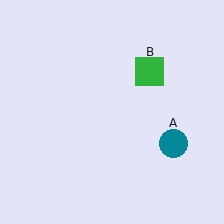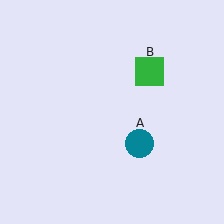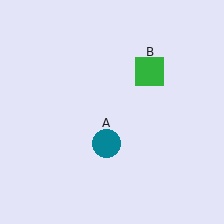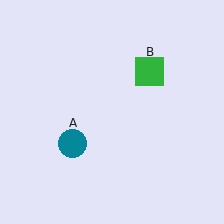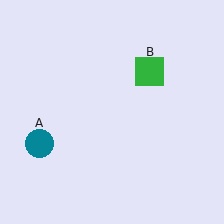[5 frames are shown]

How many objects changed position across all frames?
1 object changed position: teal circle (object A).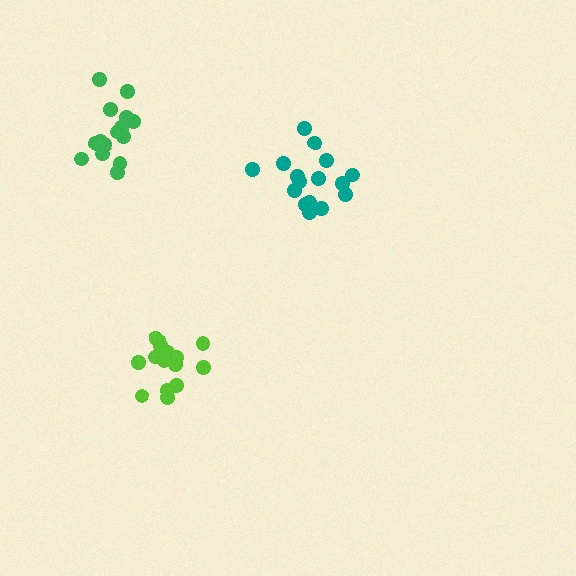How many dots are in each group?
Group 1: 15 dots, Group 2: 16 dots, Group 3: 16 dots (47 total).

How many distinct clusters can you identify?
There are 3 distinct clusters.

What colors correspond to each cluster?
The clusters are colored: lime, teal, green.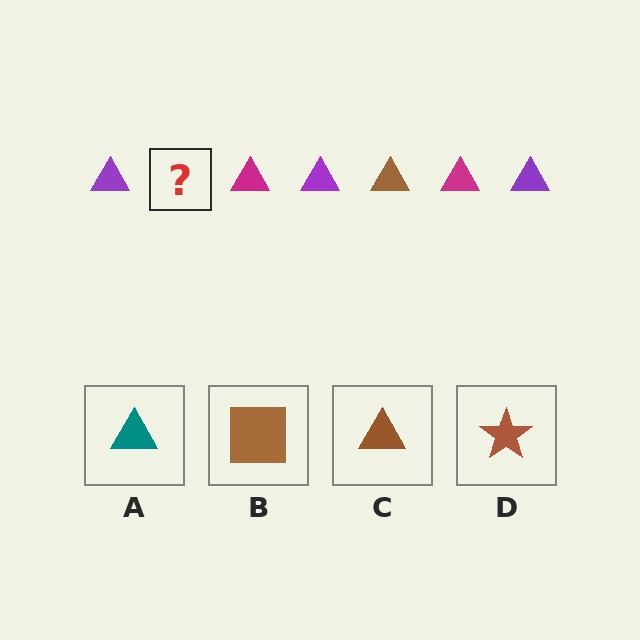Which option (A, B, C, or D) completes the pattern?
C.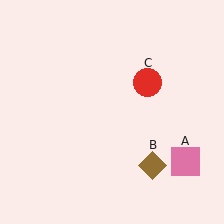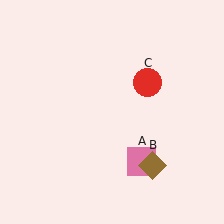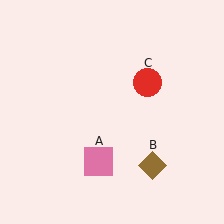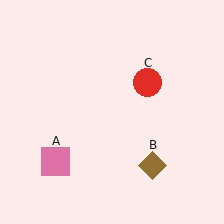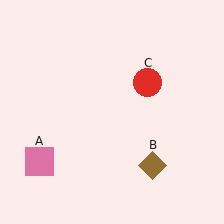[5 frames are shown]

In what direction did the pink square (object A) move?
The pink square (object A) moved left.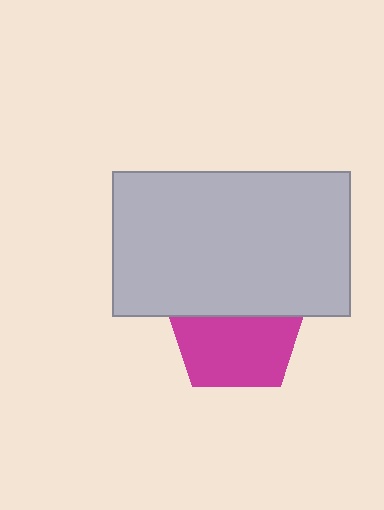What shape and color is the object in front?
The object in front is a light gray rectangle.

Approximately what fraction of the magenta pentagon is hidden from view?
Roughly 43% of the magenta pentagon is hidden behind the light gray rectangle.